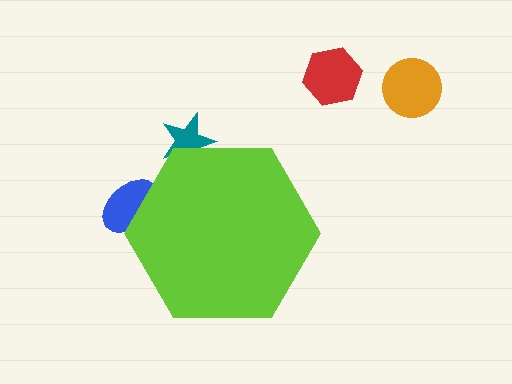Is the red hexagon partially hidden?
No, the red hexagon is fully visible.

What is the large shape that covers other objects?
A lime hexagon.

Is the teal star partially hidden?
Yes, the teal star is partially hidden behind the lime hexagon.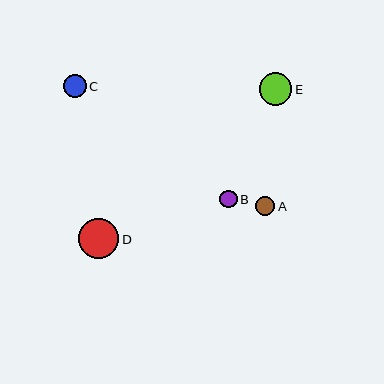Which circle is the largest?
Circle D is the largest with a size of approximately 40 pixels.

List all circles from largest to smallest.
From largest to smallest: D, E, C, A, B.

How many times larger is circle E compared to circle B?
Circle E is approximately 1.9 times the size of circle B.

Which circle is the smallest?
Circle B is the smallest with a size of approximately 17 pixels.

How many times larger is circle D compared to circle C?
Circle D is approximately 1.8 times the size of circle C.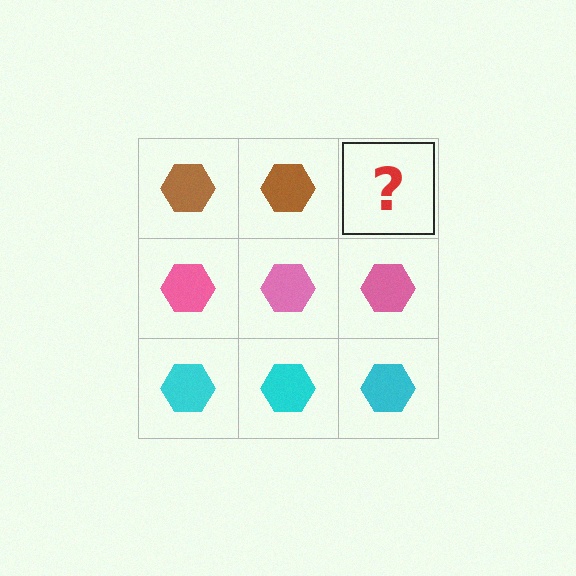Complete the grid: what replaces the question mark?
The question mark should be replaced with a brown hexagon.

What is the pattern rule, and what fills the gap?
The rule is that each row has a consistent color. The gap should be filled with a brown hexagon.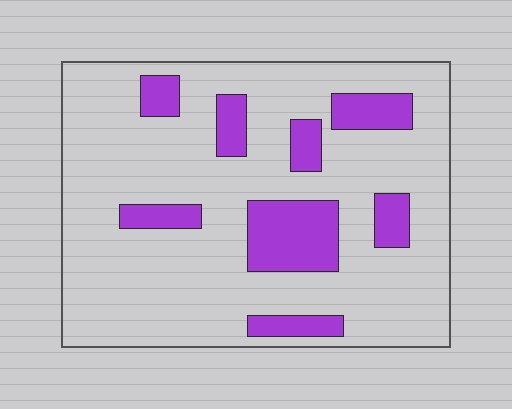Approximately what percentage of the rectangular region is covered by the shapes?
Approximately 20%.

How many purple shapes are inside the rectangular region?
8.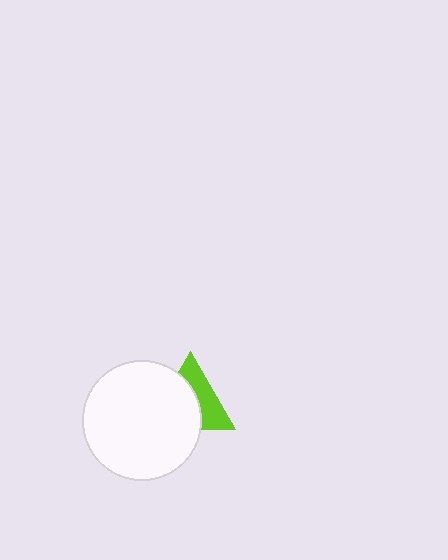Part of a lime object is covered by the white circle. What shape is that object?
It is a triangle.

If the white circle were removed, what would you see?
You would see the complete lime triangle.